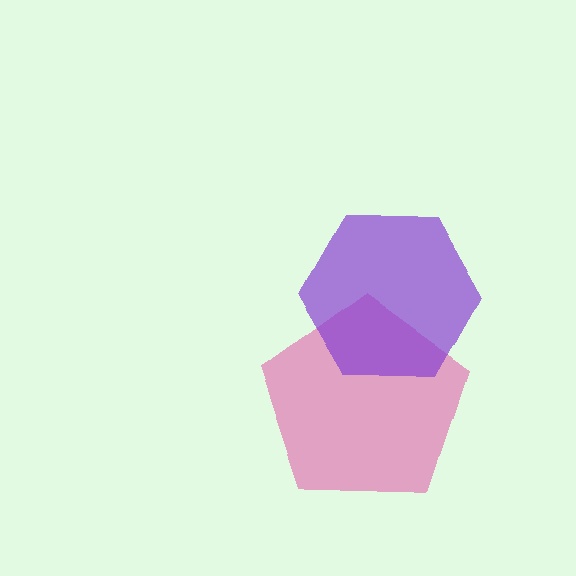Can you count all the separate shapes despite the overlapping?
Yes, there are 2 separate shapes.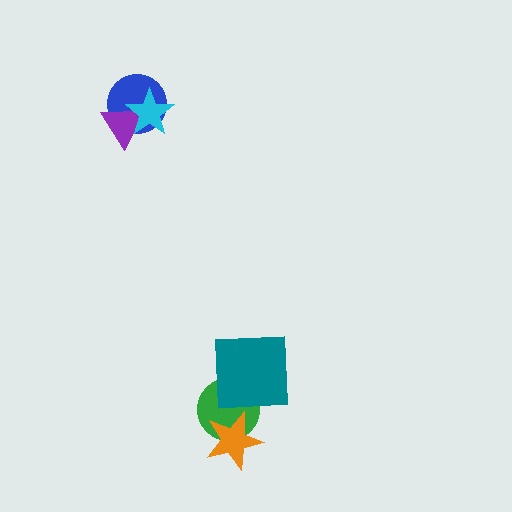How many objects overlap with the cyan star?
2 objects overlap with the cyan star.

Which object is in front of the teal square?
The orange star is in front of the teal square.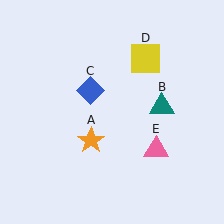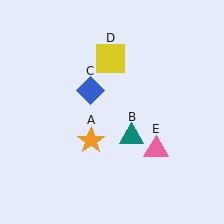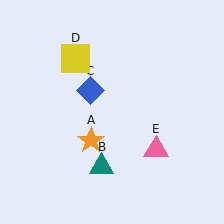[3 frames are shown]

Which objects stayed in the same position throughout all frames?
Orange star (object A) and blue diamond (object C) and pink triangle (object E) remained stationary.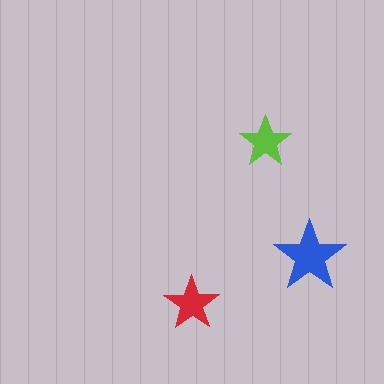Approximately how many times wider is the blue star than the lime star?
About 1.5 times wider.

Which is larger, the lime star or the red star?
The red one.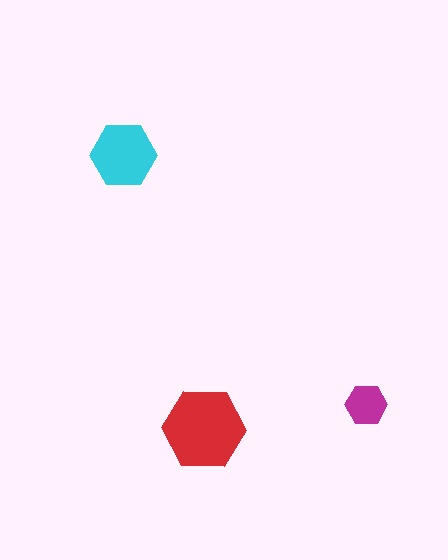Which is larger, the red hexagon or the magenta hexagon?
The red one.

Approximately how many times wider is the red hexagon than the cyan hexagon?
About 1.5 times wider.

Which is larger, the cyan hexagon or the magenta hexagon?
The cyan one.